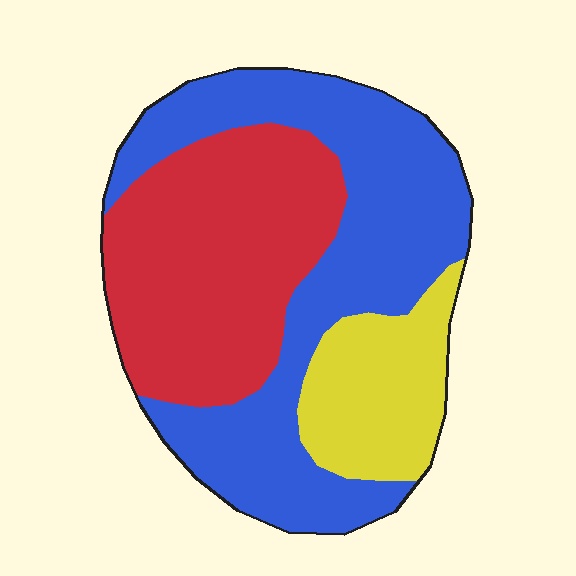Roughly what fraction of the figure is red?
Red takes up about three eighths (3/8) of the figure.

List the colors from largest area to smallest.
From largest to smallest: blue, red, yellow.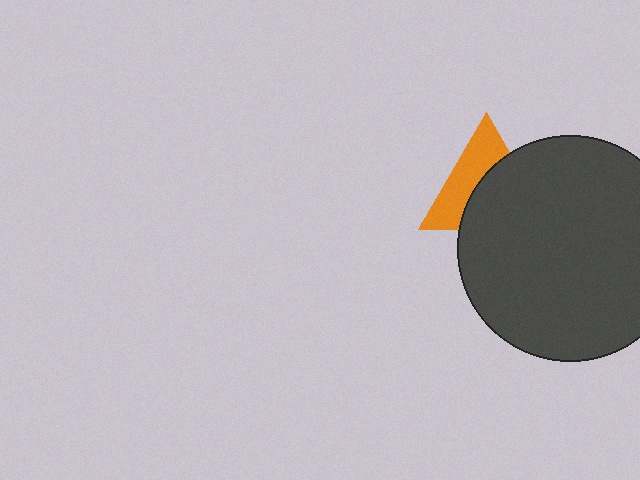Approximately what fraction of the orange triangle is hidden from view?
Roughly 53% of the orange triangle is hidden behind the dark gray circle.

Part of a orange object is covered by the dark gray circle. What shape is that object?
It is a triangle.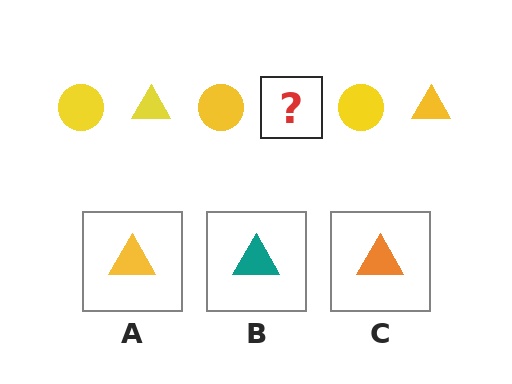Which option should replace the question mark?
Option A.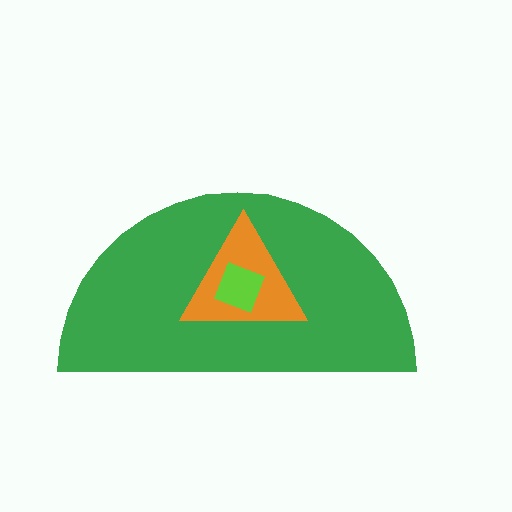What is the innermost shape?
The lime square.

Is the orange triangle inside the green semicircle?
Yes.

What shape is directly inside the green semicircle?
The orange triangle.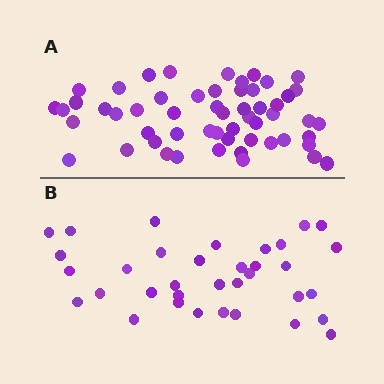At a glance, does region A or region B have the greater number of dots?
Region A (the top region) has more dots.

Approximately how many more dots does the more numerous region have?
Region A has approximately 20 more dots than region B.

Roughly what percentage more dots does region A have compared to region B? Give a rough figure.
About 55% more.